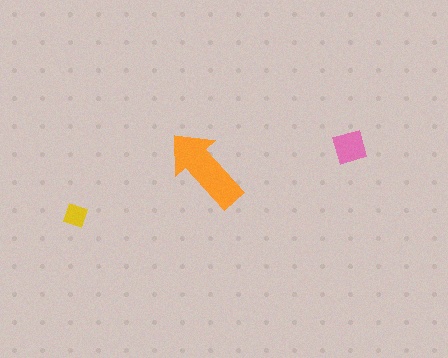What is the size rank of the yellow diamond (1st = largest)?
3rd.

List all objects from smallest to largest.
The yellow diamond, the pink square, the orange arrow.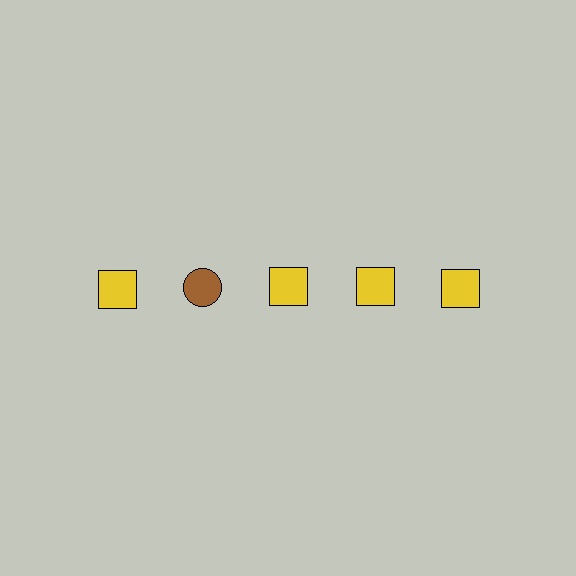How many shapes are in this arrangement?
There are 5 shapes arranged in a grid pattern.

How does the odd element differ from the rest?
It differs in both color (brown instead of yellow) and shape (circle instead of square).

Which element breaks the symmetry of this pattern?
The brown circle in the top row, second from left column breaks the symmetry. All other shapes are yellow squares.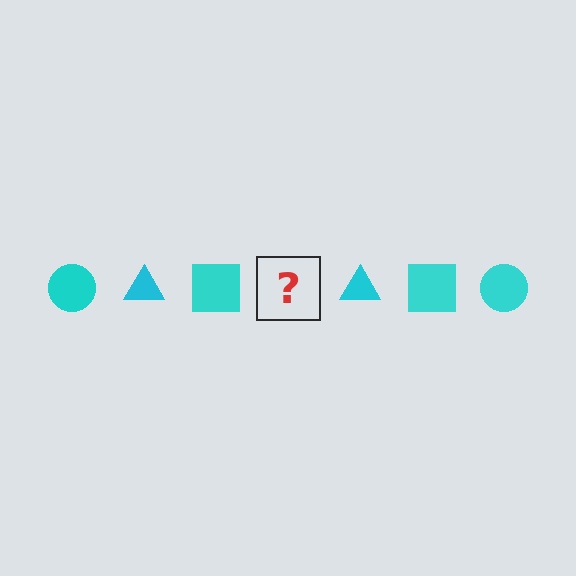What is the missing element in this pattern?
The missing element is a cyan circle.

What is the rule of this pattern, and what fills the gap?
The rule is that the pattern cycles through circle, triangle, square shapes in cyan. The gap should be filled with a cyan circle.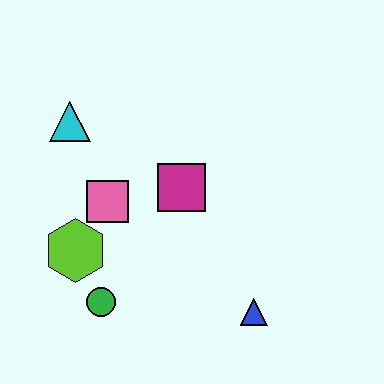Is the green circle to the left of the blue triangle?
Yes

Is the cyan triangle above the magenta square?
Yes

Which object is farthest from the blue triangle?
The cyan triangle is farthest from the blue triangle.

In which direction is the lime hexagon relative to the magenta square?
The lime hexagon is to the left of the magenta square.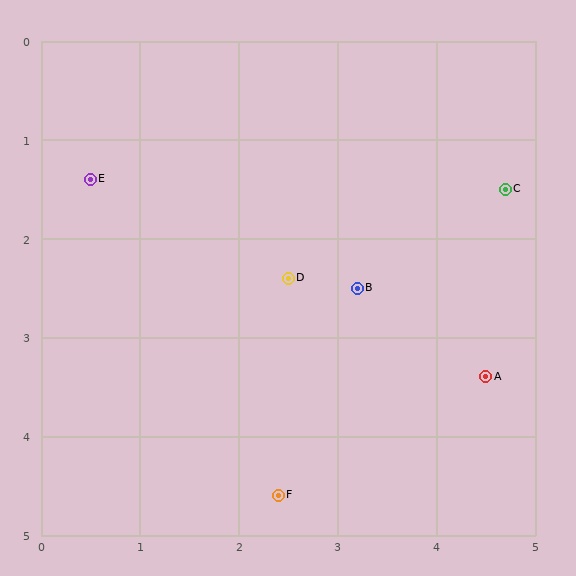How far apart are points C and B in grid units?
Points C and B are about 1.8 grid units apart.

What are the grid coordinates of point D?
Point D is at approximately (2.5, 2.4).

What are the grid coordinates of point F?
Point F is at approximately (2.4, 4.6).